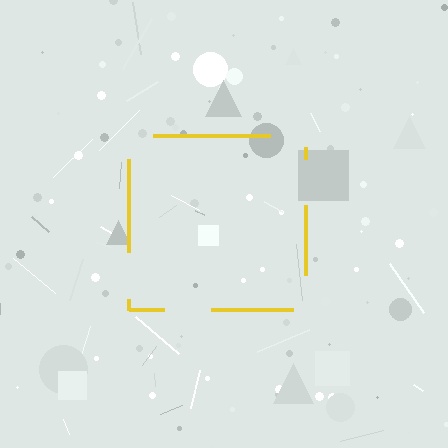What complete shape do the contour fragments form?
The contour fragments form a square.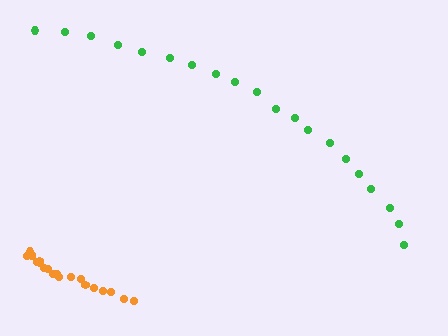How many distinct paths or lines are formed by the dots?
There are 2 distinct paths.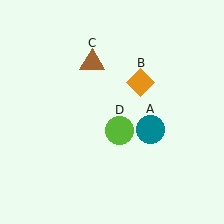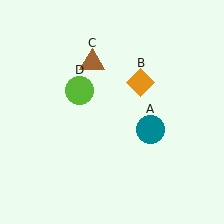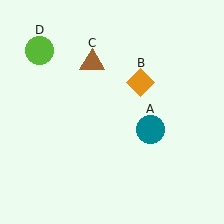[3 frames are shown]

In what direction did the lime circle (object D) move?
The lime circle (object D) moved up and to the left.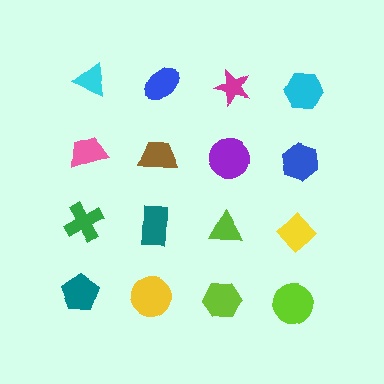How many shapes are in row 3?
4 shapes.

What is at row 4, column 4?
A lime circle.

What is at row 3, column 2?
A teal rectangle.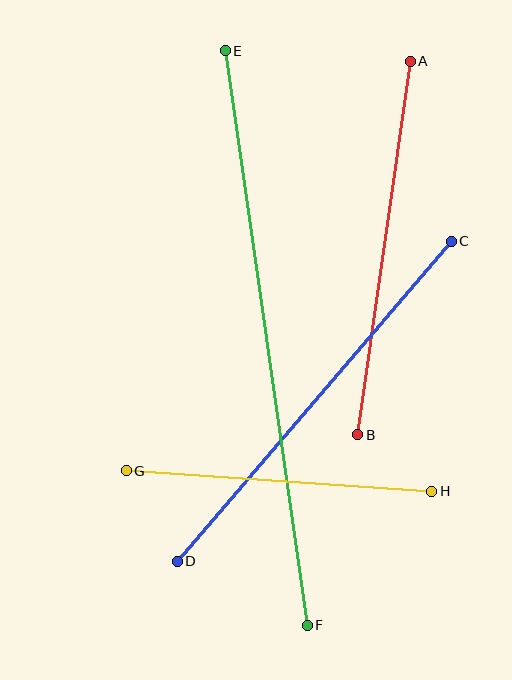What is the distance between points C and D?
The distance is approximately 421 pixels.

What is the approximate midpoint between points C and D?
The midpoint is at approximately (314, 401) pixels.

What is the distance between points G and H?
The distance is approximately 307 pixels.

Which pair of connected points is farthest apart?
Points E and F are farthest apart.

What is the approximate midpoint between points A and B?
The midpoint is at approximately (384, 248) pixels.